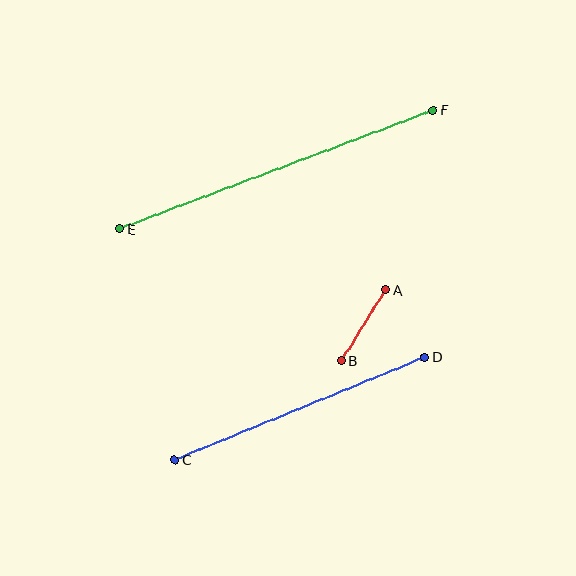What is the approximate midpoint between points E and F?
The midpoint is at approximately (276, 169) pixels.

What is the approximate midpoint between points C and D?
The midpoint is at approximately (300, 408) pixels.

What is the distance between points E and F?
The distance is approximately 335 pixels.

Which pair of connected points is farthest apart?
Points E and F are farthest apart.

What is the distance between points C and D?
The distance is approximately 271 pixels.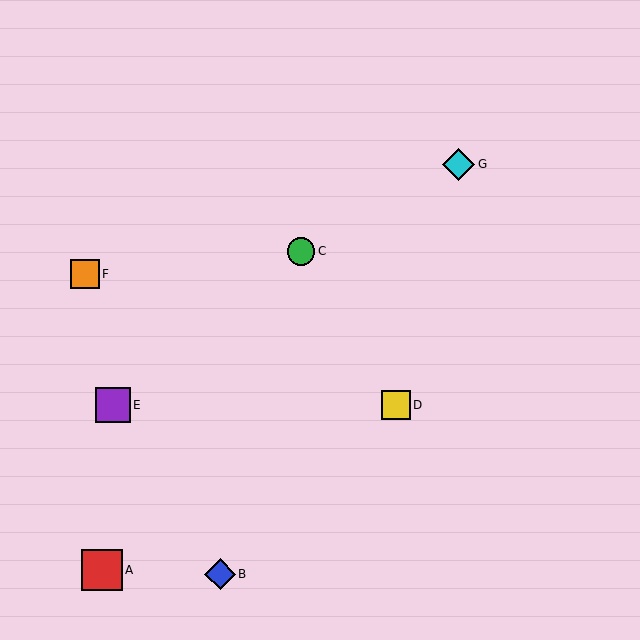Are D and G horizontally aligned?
No, D is at y≈405 and G is at y≈164.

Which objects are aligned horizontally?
Objects D, E are aligned horizontally.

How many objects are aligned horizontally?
2 objects (D, E) are aligned horizontally.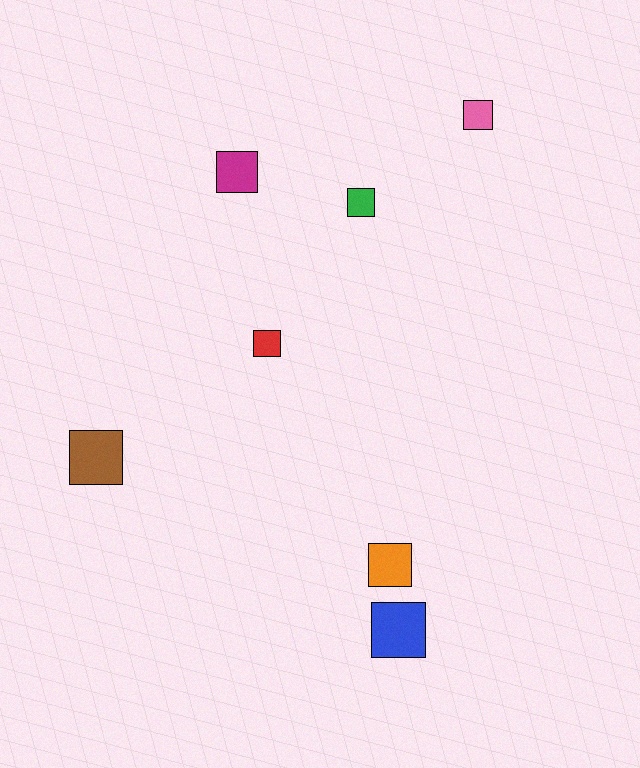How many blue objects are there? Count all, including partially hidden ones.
There is 1 blue object.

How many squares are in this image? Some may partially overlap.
There are 7 squares.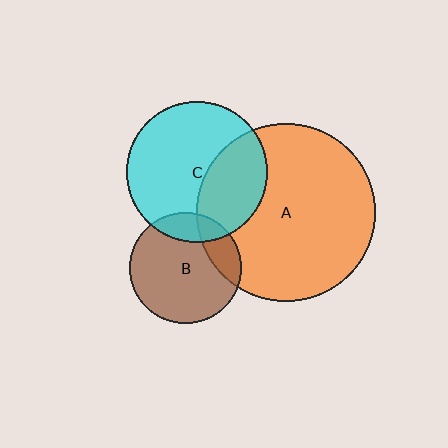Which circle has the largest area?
Circle A (orange).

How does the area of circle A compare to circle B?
Approximately 2.6 times.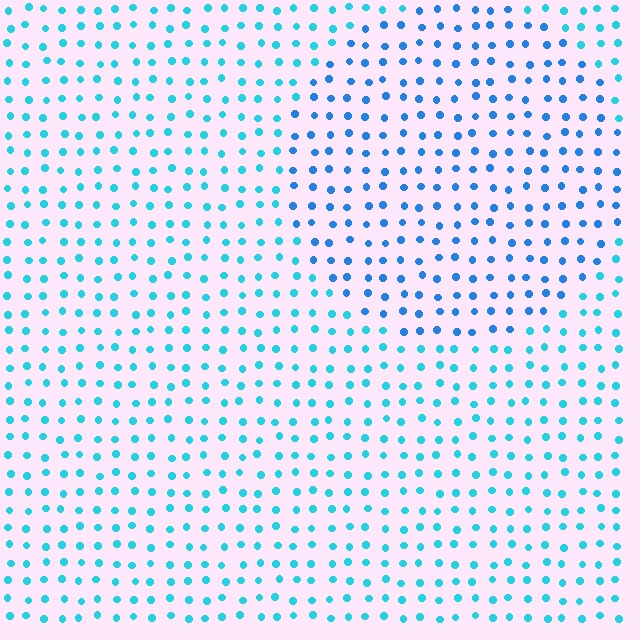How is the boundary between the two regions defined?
The boundary is defined purely by a slight shift in hue (about 26 degrees). Spacing, size, and orientation are identical on both sides.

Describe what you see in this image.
The image is filled with small cyan elements in a uniform arrangement. A circle-shaped region is visible where the elements are tinted to a slightly different hue, forming a subtle color boundary.